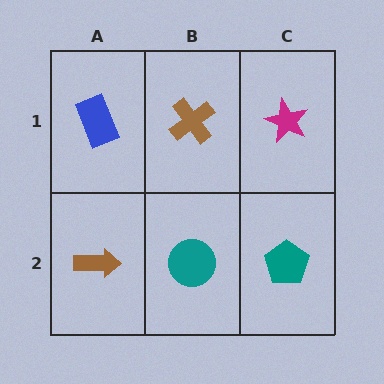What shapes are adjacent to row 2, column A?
A blue rectangle (row 1, column A), a teal circle (row 2, column B).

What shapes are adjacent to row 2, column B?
A brown cross (row 1, column B), a brown arrow (row 2, column A), a teal pentagon (row 2, column C).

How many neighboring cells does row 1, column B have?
3.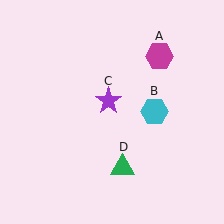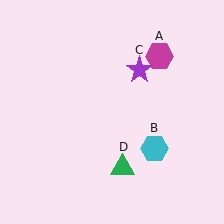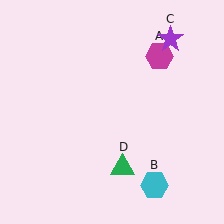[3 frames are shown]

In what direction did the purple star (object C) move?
The purple star (object C) moved up and to the right.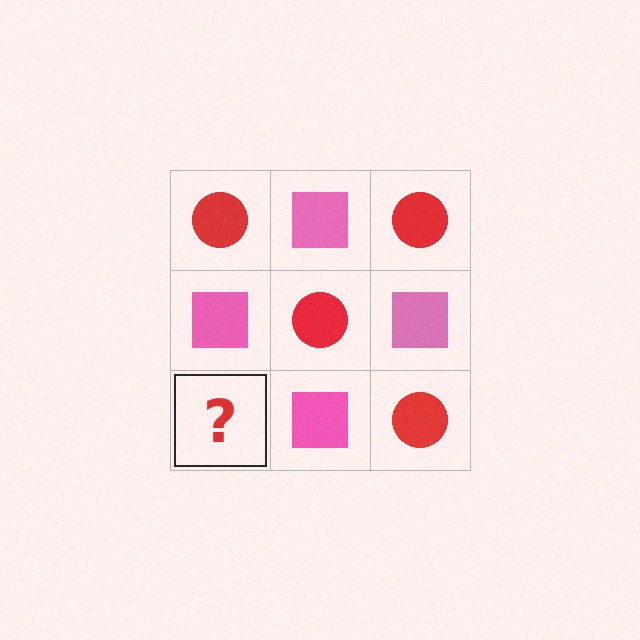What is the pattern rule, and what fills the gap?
The rule is that it alternates red circle and pink square in a checkerboard pattern. The gap should be filled with a red circle.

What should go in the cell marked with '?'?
The missing cell should contain a red circle.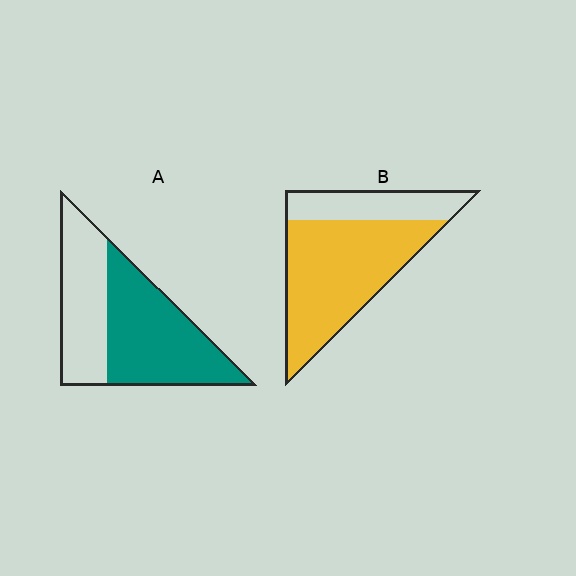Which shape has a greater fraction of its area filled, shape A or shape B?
Shape B.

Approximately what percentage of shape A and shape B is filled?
A is approximately 60% and B is approximately 70%.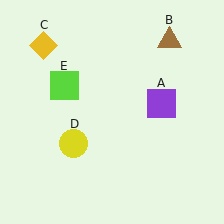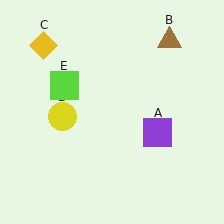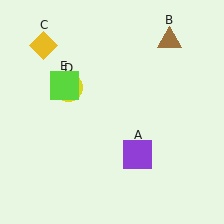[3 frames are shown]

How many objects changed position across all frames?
2 objects changed position: purple square (object A), yellow circle (object D).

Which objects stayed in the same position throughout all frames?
Brown triangle (object B) and yellow diamond (object C) and lime square (object E) remained stationary.